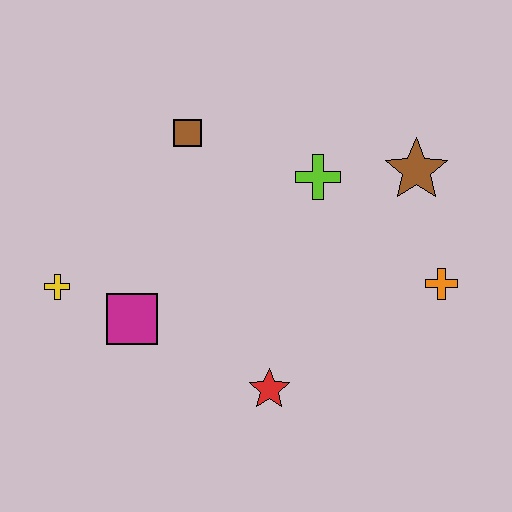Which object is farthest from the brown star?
The yellow cross is farthest from the brown star.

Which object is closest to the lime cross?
The brown star is closest to the lime cross.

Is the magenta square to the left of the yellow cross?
No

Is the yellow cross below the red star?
No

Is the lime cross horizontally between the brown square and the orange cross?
Yes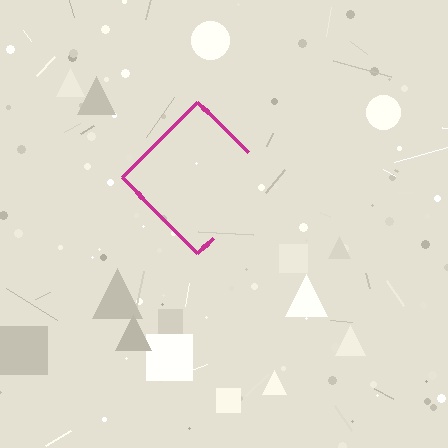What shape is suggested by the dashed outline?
The dashed outline suggests a diamond.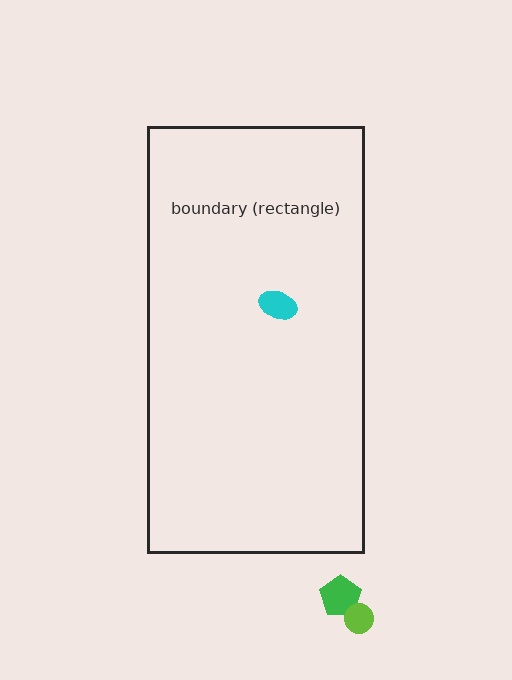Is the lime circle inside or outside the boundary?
Outside.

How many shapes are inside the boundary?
1 inside, 2 outside.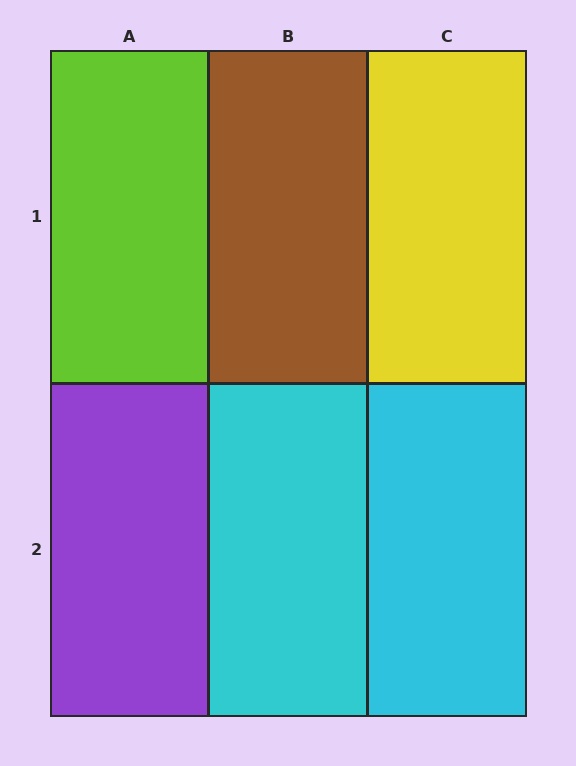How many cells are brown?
1 cell is brown.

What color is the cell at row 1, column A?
Lime.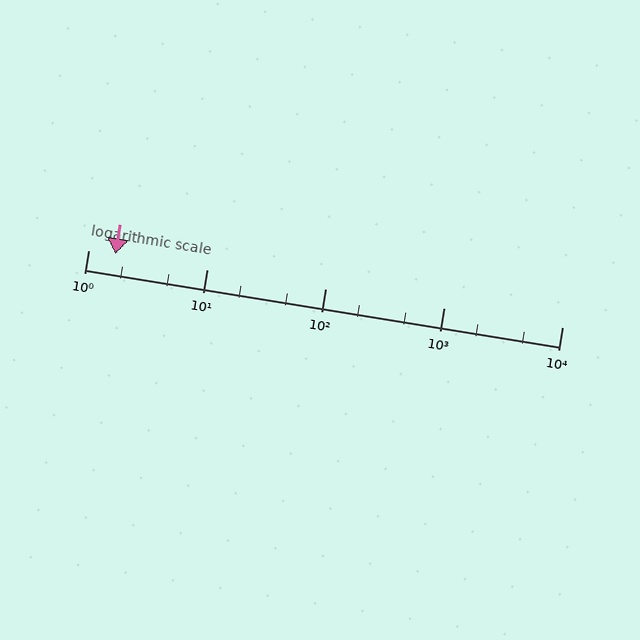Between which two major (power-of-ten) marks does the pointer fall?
The pointer is between 1 and 10.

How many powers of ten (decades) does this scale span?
The scale spans 4 decades, from 1 to 10000.